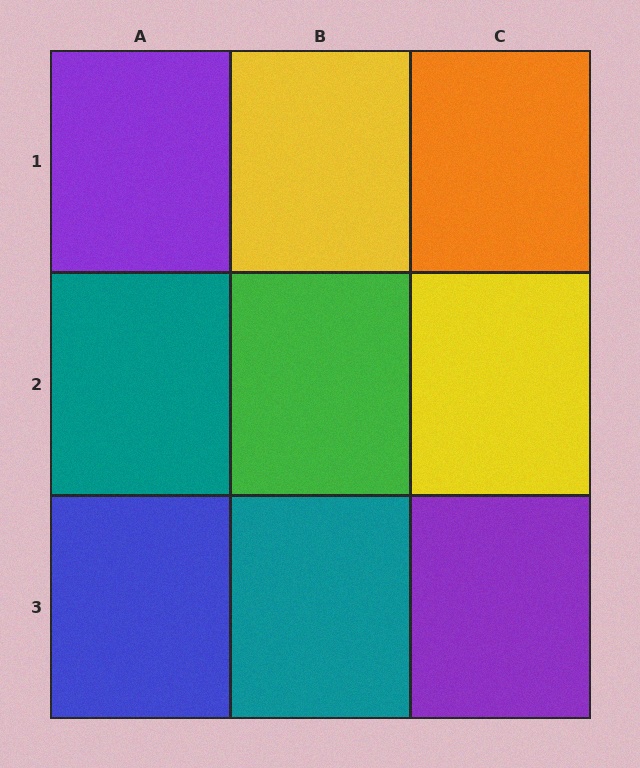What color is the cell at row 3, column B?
Teal.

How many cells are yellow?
2 cells are yellow.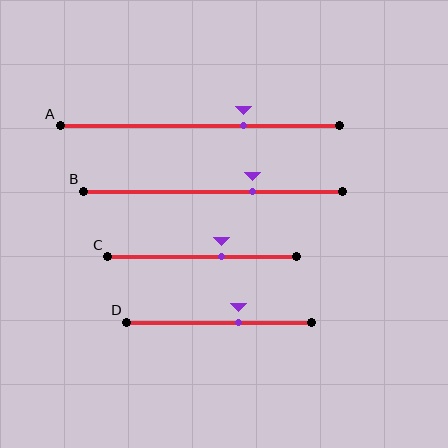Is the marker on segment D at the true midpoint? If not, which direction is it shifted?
No, the marker on segment D is shifted to the right by about 11% of the segment length.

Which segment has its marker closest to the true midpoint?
Segment C has its marker closest to the true midpoint.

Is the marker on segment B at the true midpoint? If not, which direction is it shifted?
No, the marker on segment B is shifted to the right by about 15% of the segment length.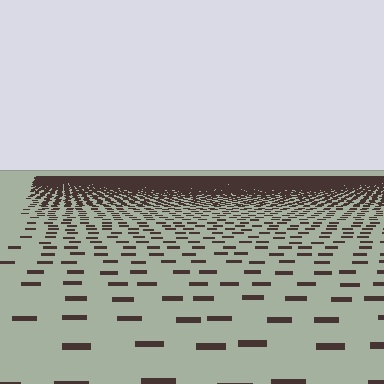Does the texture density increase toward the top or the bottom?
Density increases toward the top.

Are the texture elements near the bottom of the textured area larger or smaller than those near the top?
Larger. Near the bottom, elements are closer to the viewer and appear at a bigger on-screen size.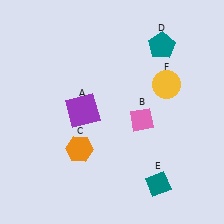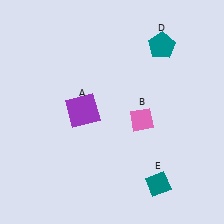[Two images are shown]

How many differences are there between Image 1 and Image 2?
There are 2 differences between the two images.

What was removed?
The yellow circle (F), the orange hexagon (C) were removed in Image 2.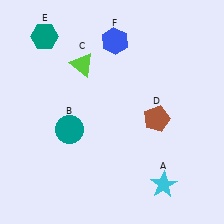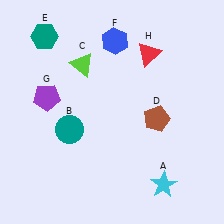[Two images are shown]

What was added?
A purple pentagon (G), a red triangle (H) were added in Image 2.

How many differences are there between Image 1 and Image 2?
There are 2 differences between the two images.